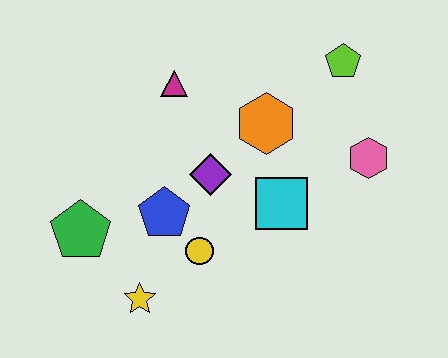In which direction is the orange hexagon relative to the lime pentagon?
The orange hexagon is to the left of the lime pentagon.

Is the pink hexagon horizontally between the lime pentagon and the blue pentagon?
No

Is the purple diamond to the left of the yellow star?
No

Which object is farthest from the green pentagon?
The lime pentagon is farthest from the green pentagon.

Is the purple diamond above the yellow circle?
Yes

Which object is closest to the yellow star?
The yellow circle is closest to the yellow star.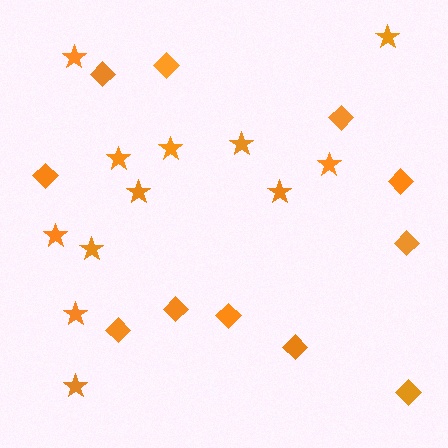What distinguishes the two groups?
There are 2 groups: one group of stars (12) and one group of diamonds (11).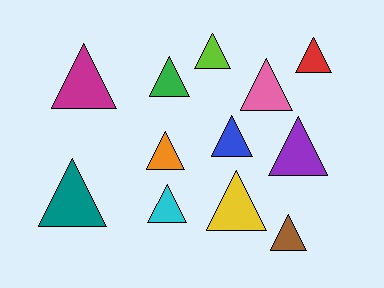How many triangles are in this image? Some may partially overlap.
There are 12 triangles.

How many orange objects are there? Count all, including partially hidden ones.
There is 1 orange object.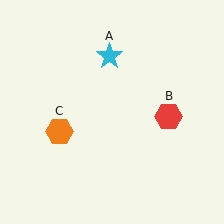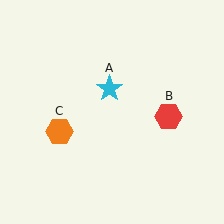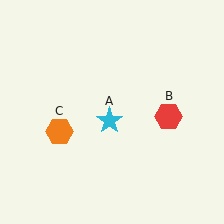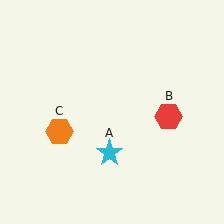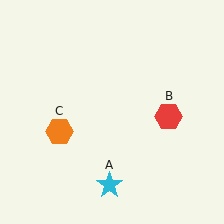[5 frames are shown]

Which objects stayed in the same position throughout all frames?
Red hexagon (object B) and orange hexagon (object C) remained stationary.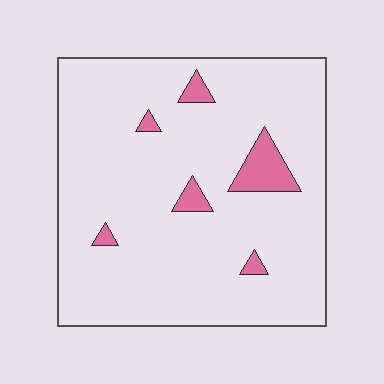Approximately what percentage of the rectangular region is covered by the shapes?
Approximately 5%.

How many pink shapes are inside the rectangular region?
6.